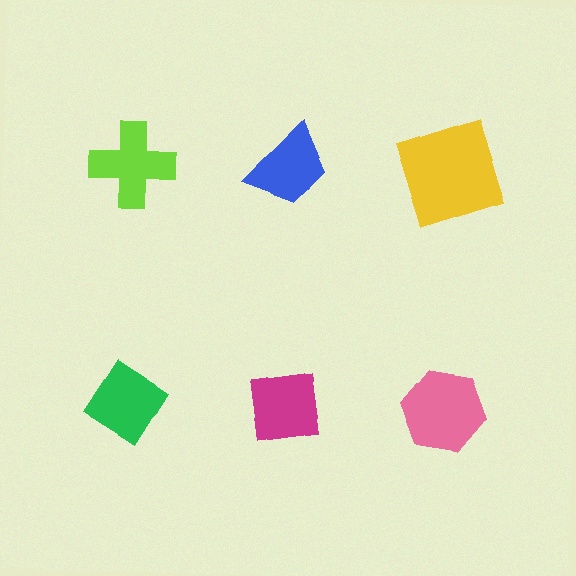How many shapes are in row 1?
3 shapes.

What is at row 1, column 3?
A yellow square.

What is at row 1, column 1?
A lime cross.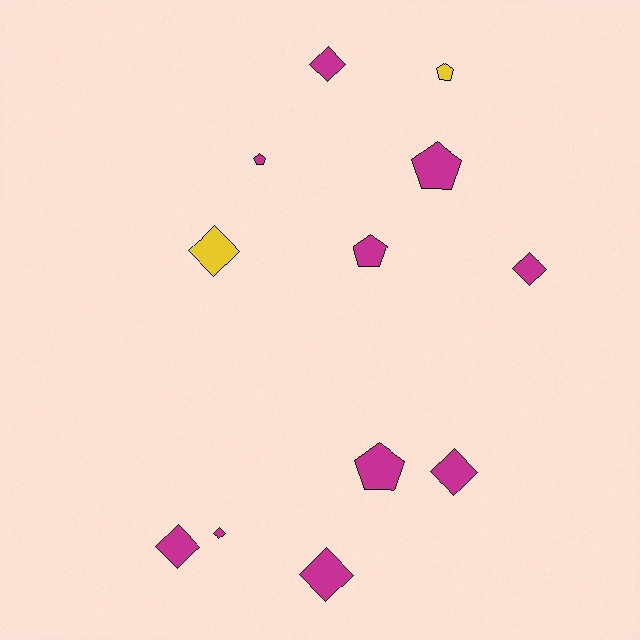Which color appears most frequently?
Magenta, with 10 objects.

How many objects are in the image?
There are 12 objects.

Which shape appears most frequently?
Diamond, with 7 objects.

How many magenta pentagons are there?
There are 4 magenta pentagons.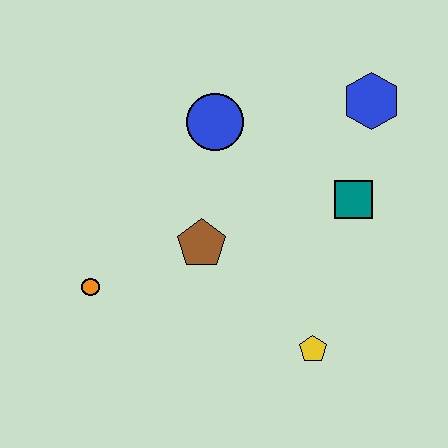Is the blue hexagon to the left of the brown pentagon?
No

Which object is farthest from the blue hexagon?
The orange circle is farthest from the blue hexagon.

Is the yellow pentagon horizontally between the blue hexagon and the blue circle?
Yes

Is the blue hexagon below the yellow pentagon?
No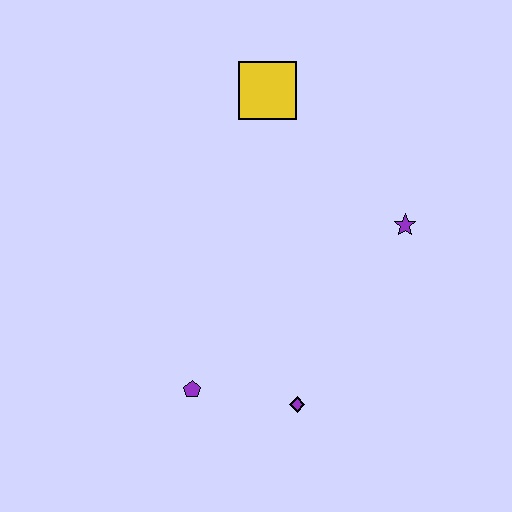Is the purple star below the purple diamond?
No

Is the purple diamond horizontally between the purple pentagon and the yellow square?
No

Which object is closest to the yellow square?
The purple star is closest to the yellow square.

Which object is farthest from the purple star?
The purple pentagon is farthest from the purple star.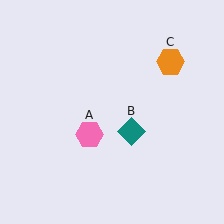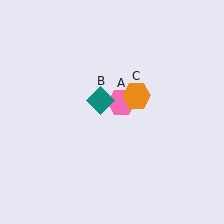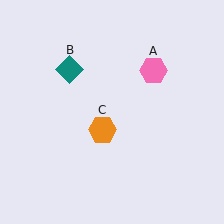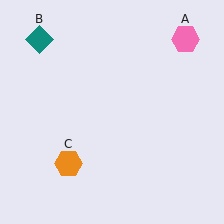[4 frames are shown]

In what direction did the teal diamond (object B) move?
The teal diamond (object B) moved up and to the left.